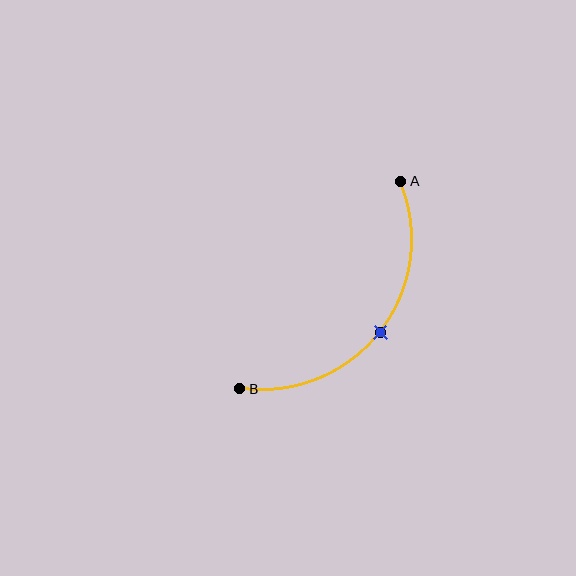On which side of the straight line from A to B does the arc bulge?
The arc bulges below and to the right of the straight line connecting A and B.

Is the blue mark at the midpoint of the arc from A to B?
Yes. The blue mark lies on the arc at equal arc-length from both A and B — it is the arc midpoint.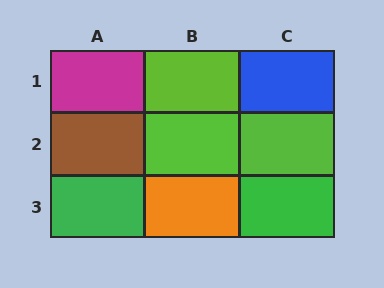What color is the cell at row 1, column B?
Lime.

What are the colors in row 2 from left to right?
Brown, lime, lime.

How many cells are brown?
1 cell is brown.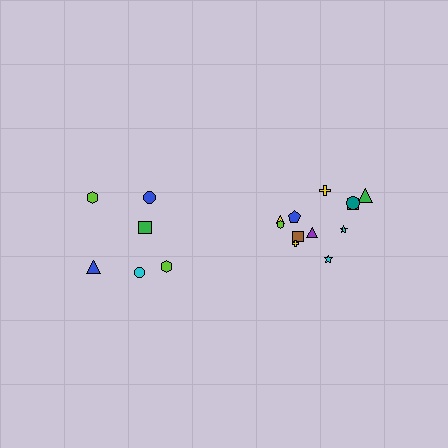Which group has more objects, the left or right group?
The right group.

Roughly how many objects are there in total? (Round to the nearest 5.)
Roughly 20 objects in total.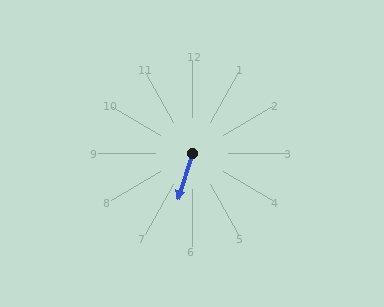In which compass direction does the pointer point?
South.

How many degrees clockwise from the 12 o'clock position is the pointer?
Approximately 198 degrees.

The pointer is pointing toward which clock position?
Roughly 7 o'clock.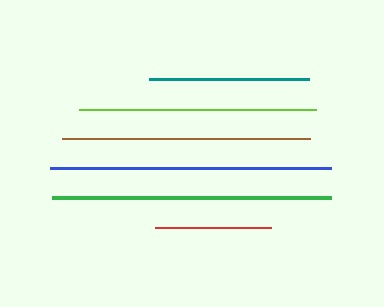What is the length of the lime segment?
The lime segment is approximately 237 pixels long.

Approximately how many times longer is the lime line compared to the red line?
The lime line is approximately 2.0 times the length of the red line.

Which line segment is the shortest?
The red line is the shortest at approximately 116 pixels.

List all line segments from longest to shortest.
From longest to shortest: blue, green, brown, lime, teal, red.